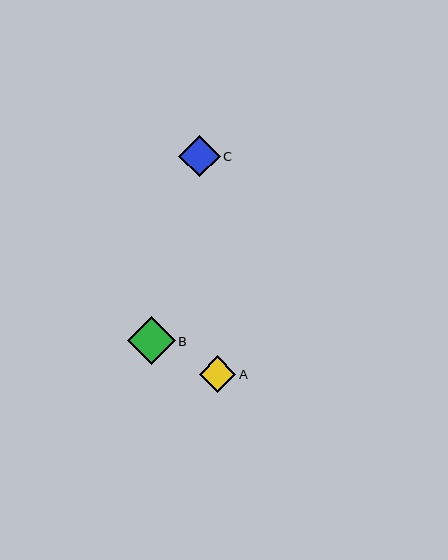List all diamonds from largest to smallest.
From largest to smallest: B, C, A.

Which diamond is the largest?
Diamond B is the largest with a size of approximately 48 pixels.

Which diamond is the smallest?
Diamond A is the smallest with a size of approximately 36 pixels.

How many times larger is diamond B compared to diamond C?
Diamond B is approximately 1.2 times the size of diamond C.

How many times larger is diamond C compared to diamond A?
Diamond C is approximately 1.1 times the size of diamond A.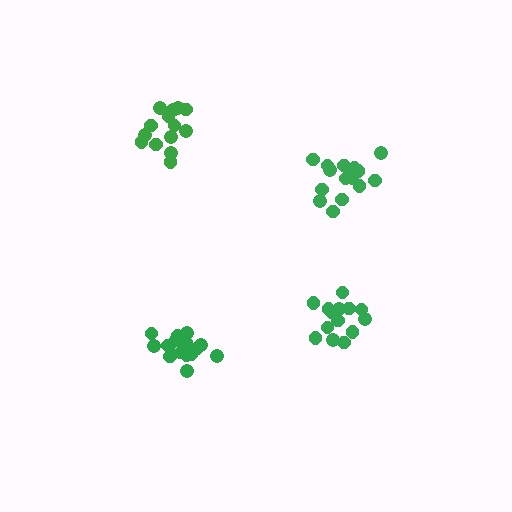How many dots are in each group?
Group 1: 17 dots, Group 2: 16 dots, Group 3: 14 dots, Group 4: 14 dots (61 total).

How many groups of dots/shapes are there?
There are 4 groups.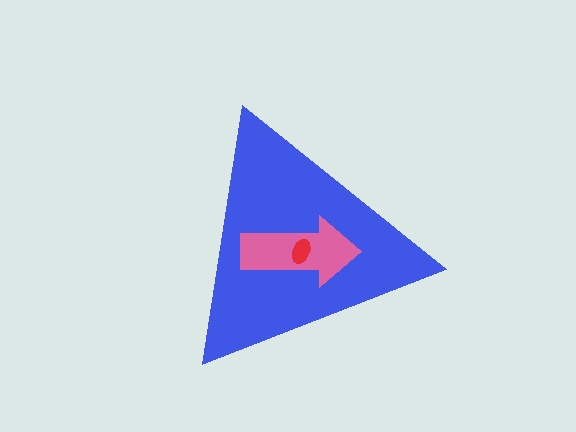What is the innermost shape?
The red ellipse.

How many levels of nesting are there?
3.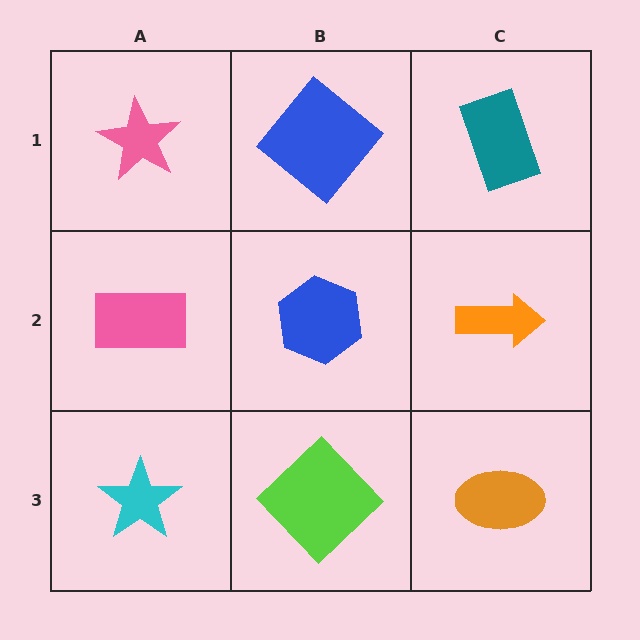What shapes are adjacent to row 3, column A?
A pink rectangle (row 2, column A), a lime diamond (row 3, column B).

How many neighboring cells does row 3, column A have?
2.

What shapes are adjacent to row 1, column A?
A pink rectangle (row 2, column A), a blue diamond (row 1, column B).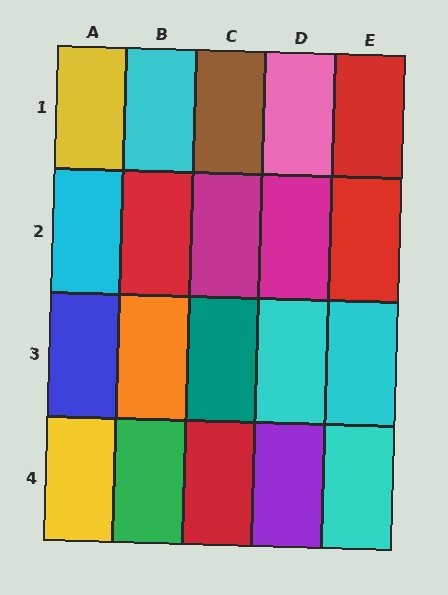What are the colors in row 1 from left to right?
Yellow, cyan, brown, pink, red.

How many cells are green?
1 cell is green.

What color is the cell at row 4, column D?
Purple.